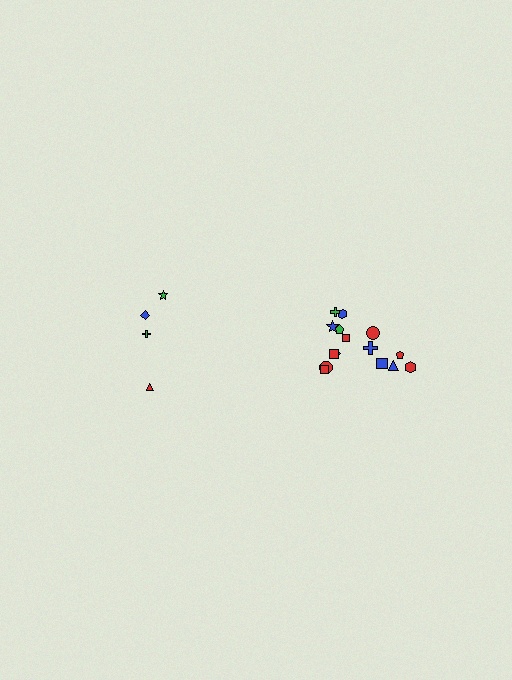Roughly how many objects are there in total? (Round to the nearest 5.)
Roughly 20 objects in total.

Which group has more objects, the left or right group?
The right group.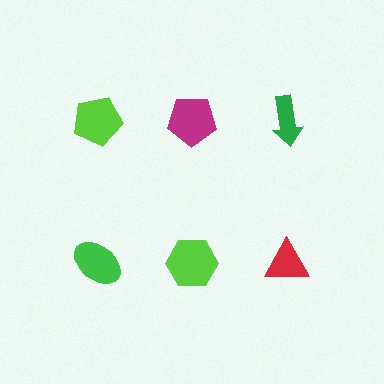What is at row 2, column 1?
A green ellipse.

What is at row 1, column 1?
A lime pentagon.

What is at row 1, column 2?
A magenta pentagon.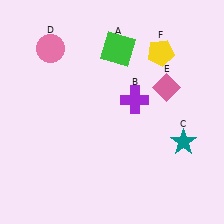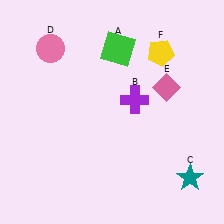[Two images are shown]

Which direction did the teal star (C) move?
The teal star (C) moved down.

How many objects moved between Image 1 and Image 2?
1 object moved between the two images.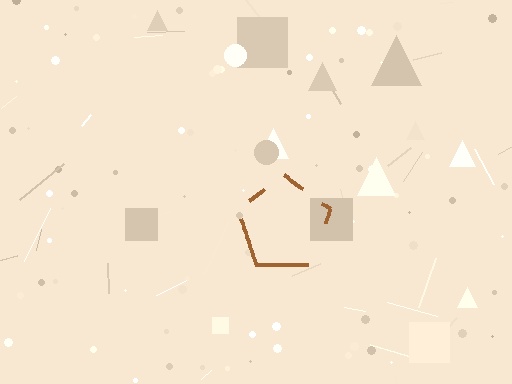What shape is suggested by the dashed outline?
The dashed outline suggests a pentagon.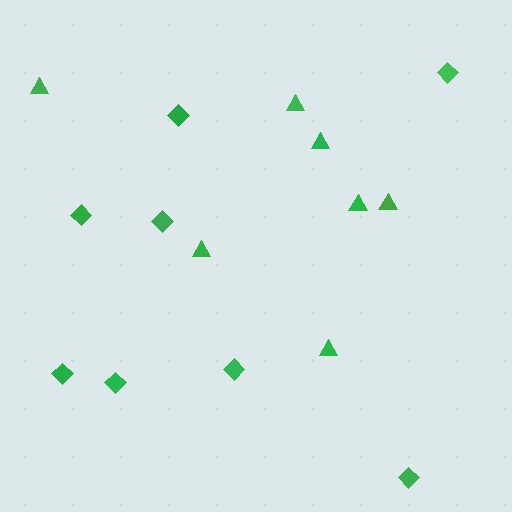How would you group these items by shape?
There are 2 groups: one group of diamonds (8) and one group of triangles (7).